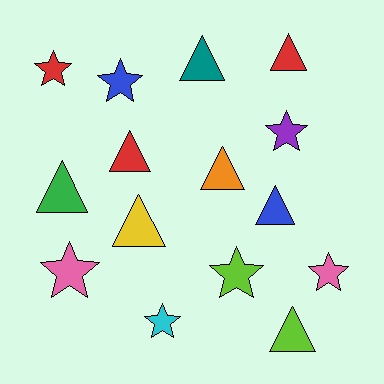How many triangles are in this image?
There are 8 triangles.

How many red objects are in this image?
There are 3 red objects.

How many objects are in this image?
There are 15 objects.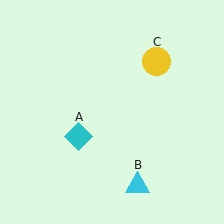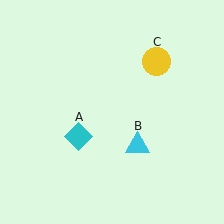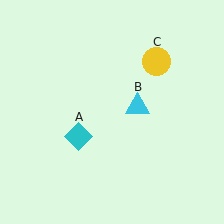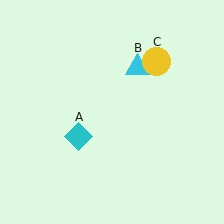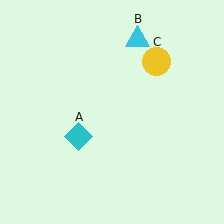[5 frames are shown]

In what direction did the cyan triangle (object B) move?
The cyan triangle (object B) moved up.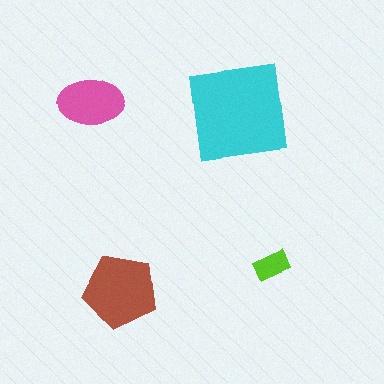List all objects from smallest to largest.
The lime rectangle, the pink ellipse, the brown pentagon, the cyan square.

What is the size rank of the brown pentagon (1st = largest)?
2nd.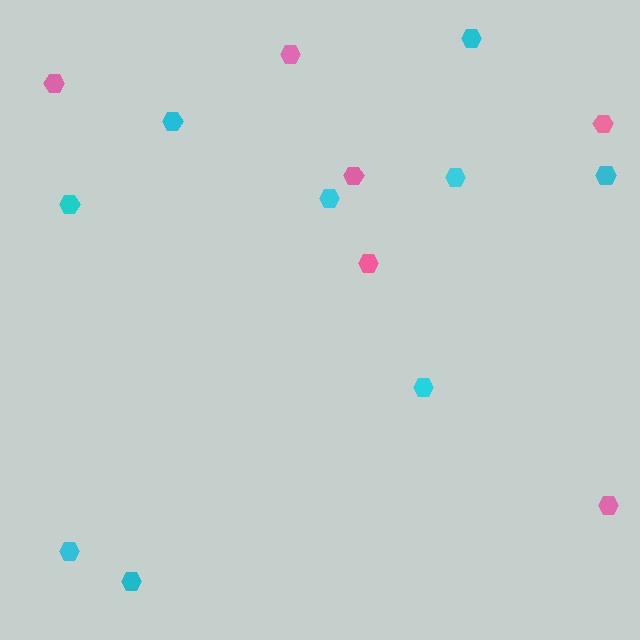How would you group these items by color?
There are 2 groups: one group of cyan hexagons (9) and one group of pink hexagons (6).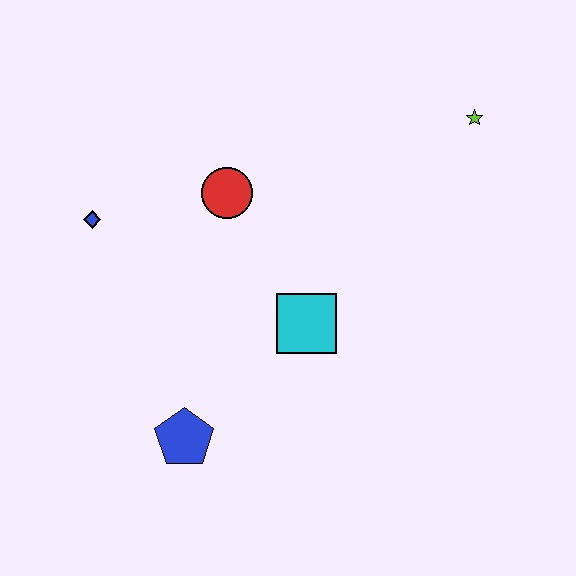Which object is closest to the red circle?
The blue diamond is closest to the red circle.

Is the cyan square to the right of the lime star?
No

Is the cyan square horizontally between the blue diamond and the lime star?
Yes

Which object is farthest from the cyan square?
The lime star is farthest from the cyan square.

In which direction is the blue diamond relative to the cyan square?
The blue diamond is to the left of the cyan square.